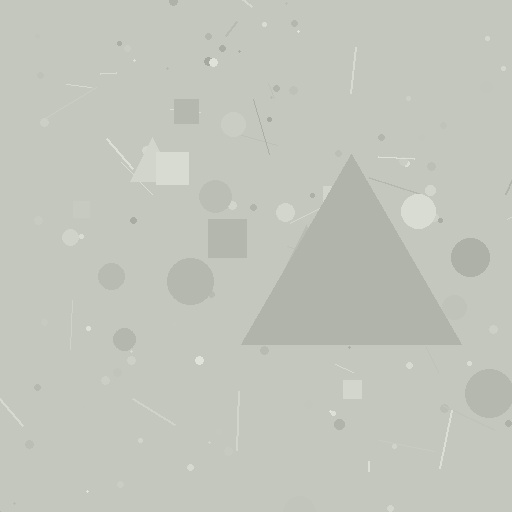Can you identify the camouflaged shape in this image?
The camouflaged shape is a triangle.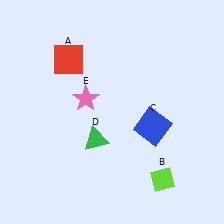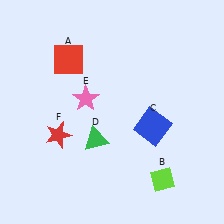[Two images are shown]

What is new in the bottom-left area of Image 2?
A red star (F) was added in the bottom-left area of Image 2.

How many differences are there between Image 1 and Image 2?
There is 1 difference between the two images.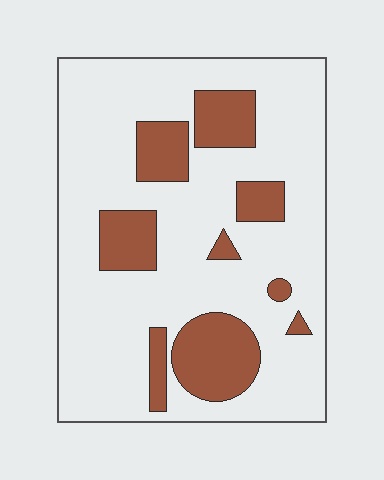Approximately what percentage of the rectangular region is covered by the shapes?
Approximately 20%.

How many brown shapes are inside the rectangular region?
9.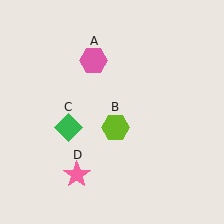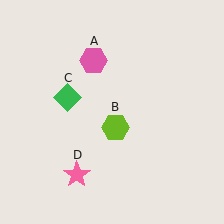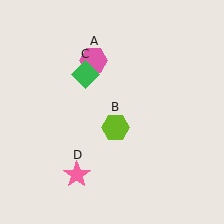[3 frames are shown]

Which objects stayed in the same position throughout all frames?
Pink hexagon (object A) and lime hexagon (object B) and pink star (object D) remained stationary.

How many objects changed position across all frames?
1 object changed position: green diamond (object C).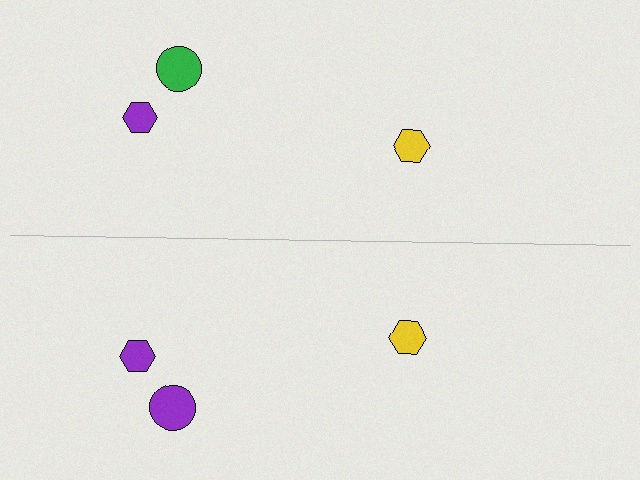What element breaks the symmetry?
The purple circle on the bottom side breaks the symmetry — its mirror counterpart is green.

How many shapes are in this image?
There are 6 shapes in this image.